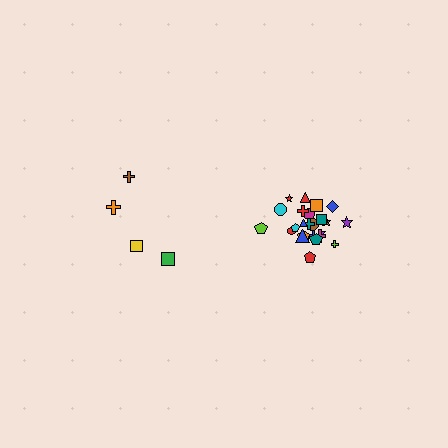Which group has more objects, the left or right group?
The right group.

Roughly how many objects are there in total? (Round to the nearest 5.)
Roughly 30 objects in total.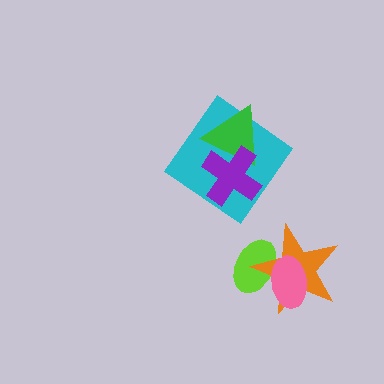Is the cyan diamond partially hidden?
Yes, it is partially covered by another shape.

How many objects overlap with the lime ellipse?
2 objects overlap with the lime ellipse.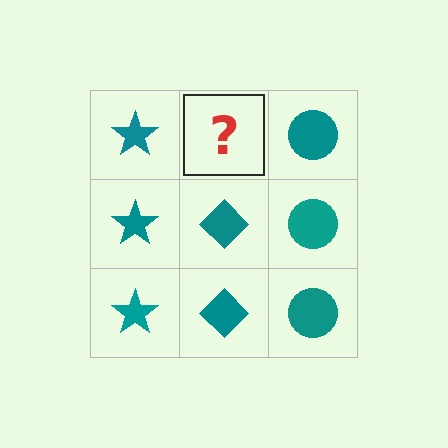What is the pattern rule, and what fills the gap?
The rule is that each column has a consistent shape. The gap should be filled with a teal diamond.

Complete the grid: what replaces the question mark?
The question mark should be replaced with a teal diamond.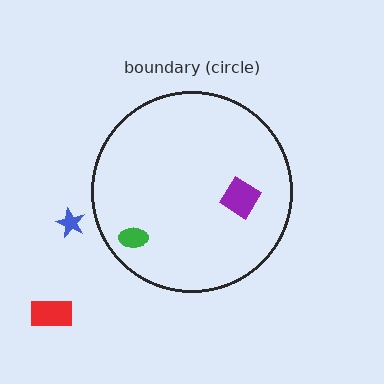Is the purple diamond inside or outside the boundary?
Inside.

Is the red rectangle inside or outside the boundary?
Outside.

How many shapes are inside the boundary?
2 inside, 2 outside.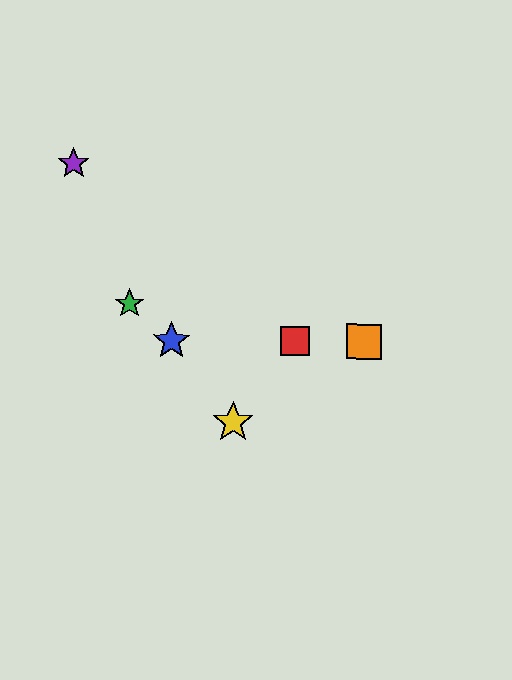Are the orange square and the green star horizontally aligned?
No, the orange square is at y≈341 and the green star is at y≈304.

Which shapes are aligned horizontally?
The red square, the blue star, the orange square are aligned horizontally.